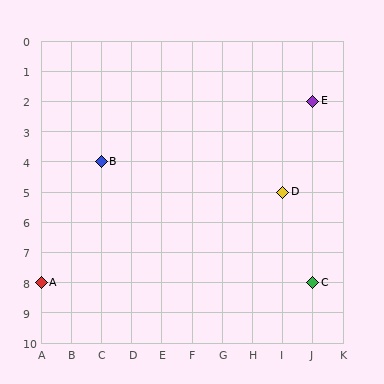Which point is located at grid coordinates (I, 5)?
Point D is at (I, 5).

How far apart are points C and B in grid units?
Points C and B are 7 columns and 4 rows apart (about 8.1 grid units diagonally).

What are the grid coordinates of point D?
Point D is at grid coordinates (I, 5).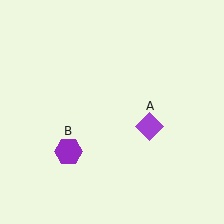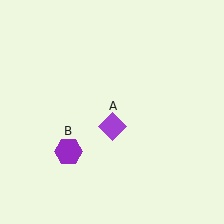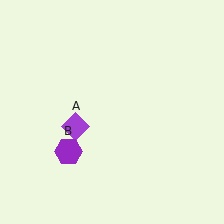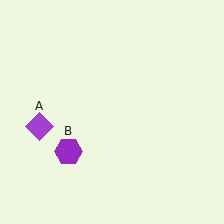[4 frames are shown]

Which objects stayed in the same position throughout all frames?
Purple hexagon (object B) remained stationary.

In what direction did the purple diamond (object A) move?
The purple diamond (object A) moved left.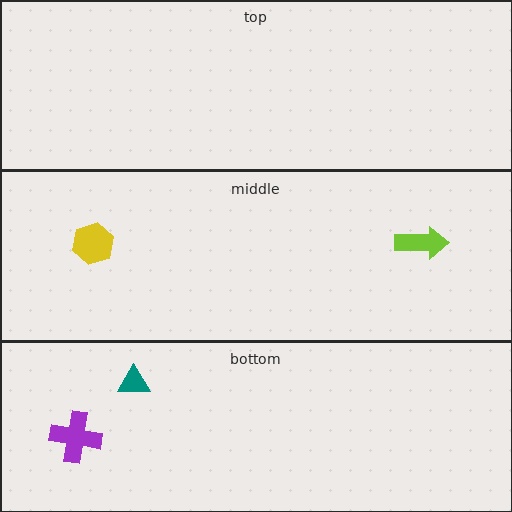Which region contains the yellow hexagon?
The middle region.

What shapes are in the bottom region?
The teal triangle, the purple cross.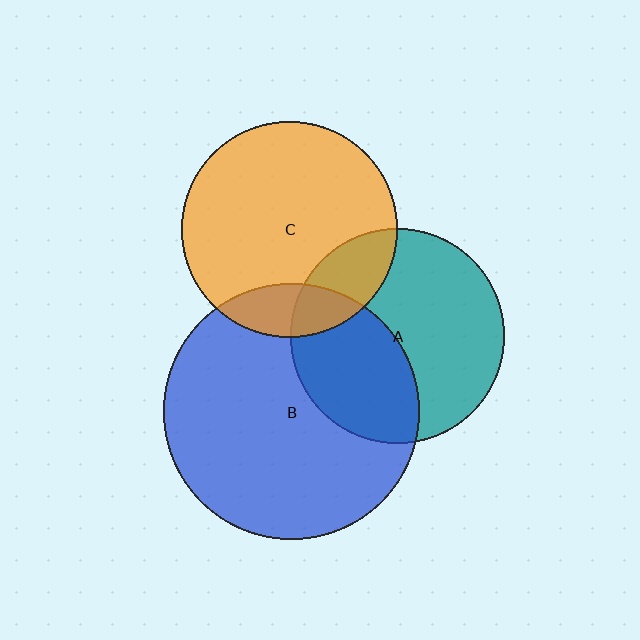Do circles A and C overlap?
Yes.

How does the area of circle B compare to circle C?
Approximately 1.4 times.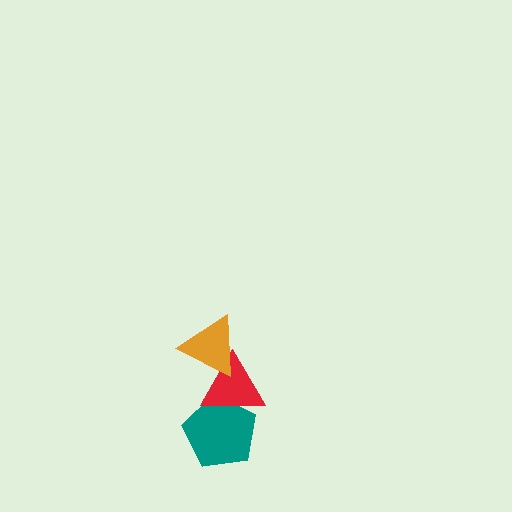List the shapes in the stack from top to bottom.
From top to bottom: the orange triangle, the red triangle, the teal pentagon.